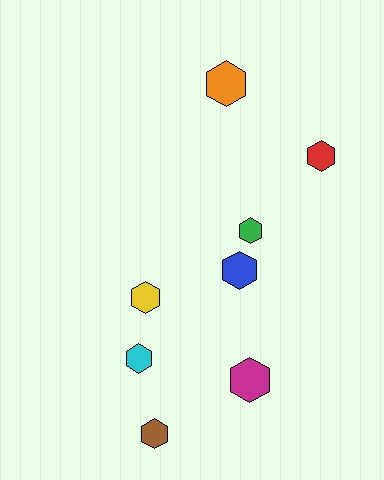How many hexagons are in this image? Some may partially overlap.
There are 8 hexagons.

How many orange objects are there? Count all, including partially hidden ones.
There is 1 orange object.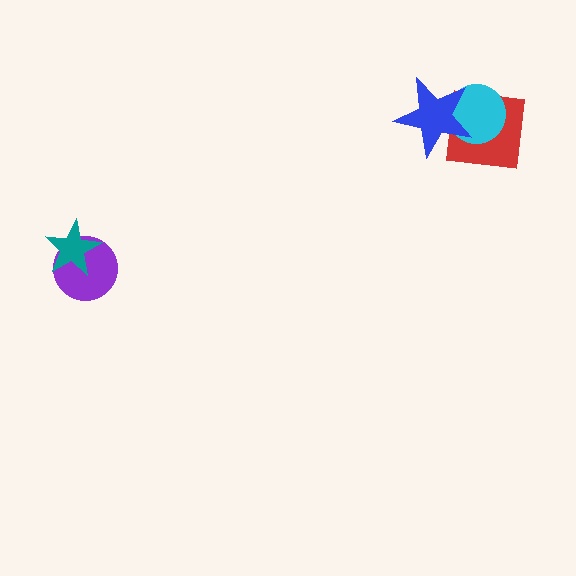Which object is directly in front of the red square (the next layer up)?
The cyan circle is directly in front of the red square.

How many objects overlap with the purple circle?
1 object overlaps with the purple circle.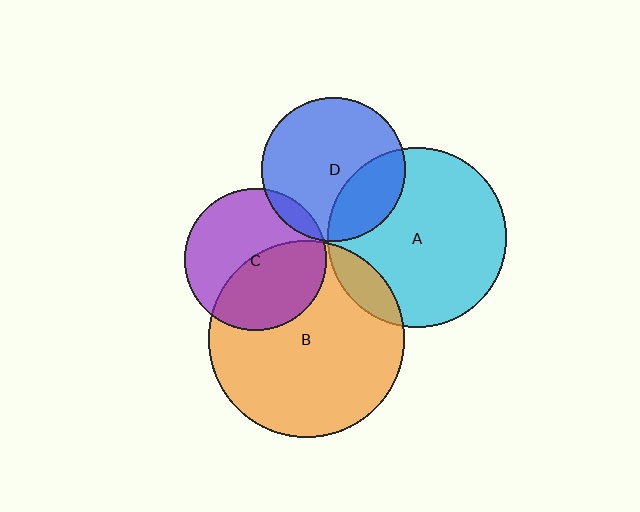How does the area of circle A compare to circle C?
Approximately 1.6 times.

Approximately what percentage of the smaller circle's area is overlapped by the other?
Approximately 10%.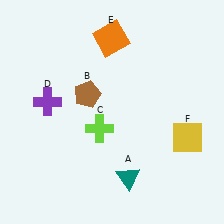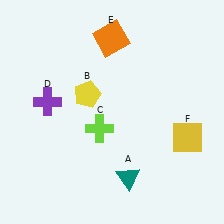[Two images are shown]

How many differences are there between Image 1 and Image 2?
There is 1 difference between the two images.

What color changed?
The pentagon (B) changed from brown in Image 1 to yellow in Image 2.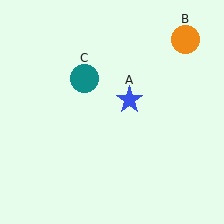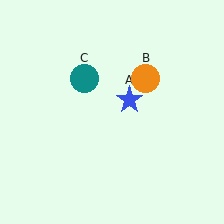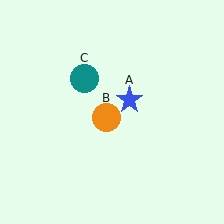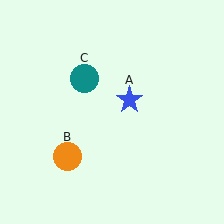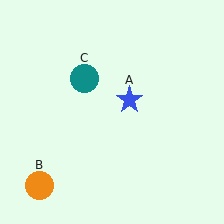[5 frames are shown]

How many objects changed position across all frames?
1 object changed position: orange circle (object B).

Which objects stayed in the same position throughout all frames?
Blue star (object A) and teal circle (object C) remained stationary.